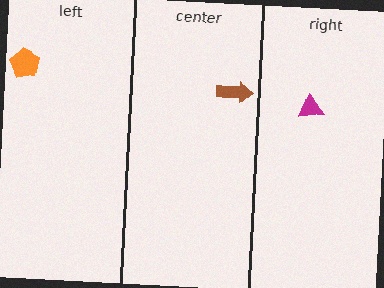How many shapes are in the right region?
1.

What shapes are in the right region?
The magenta triangle.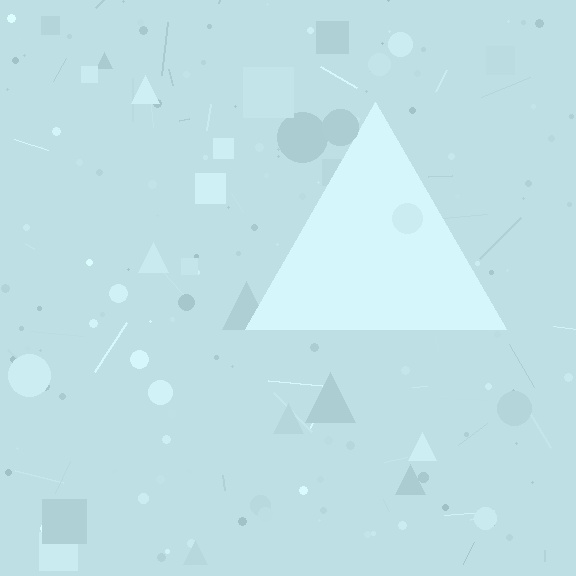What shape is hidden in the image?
A triangle is hidden in the image.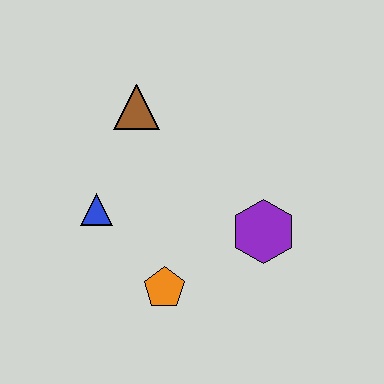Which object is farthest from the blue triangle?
The purple hexagon is farthest from the blue triangle.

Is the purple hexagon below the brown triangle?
Yes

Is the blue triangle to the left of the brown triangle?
Yes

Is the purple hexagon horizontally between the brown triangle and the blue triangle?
No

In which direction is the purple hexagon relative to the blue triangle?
The purple hexagon is to the right of the blue triangle.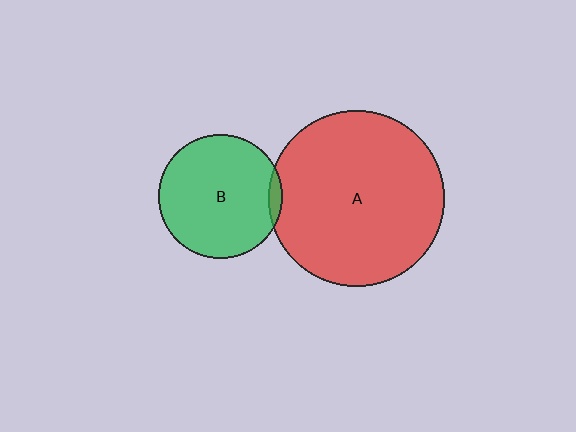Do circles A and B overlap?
Yes.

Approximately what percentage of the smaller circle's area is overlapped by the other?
Approximately 5%.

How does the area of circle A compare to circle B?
Approximately 2.0 times.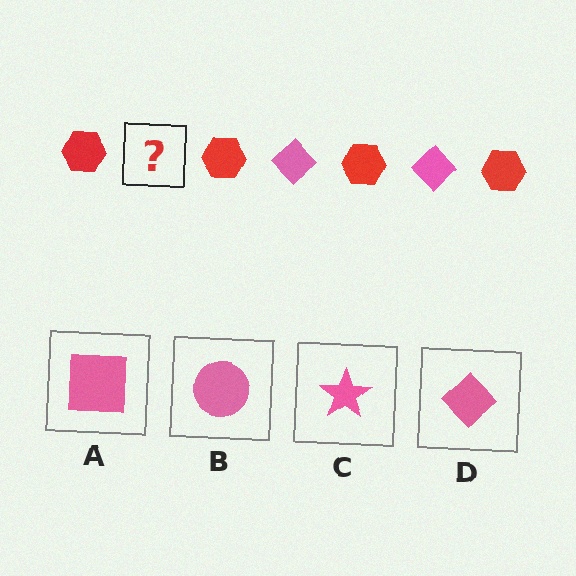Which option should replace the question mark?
Option D.